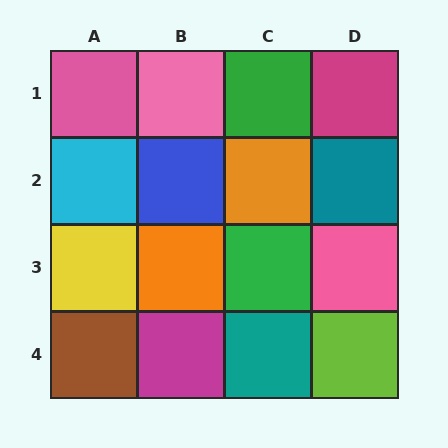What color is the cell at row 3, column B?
Orange.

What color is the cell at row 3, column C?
Green.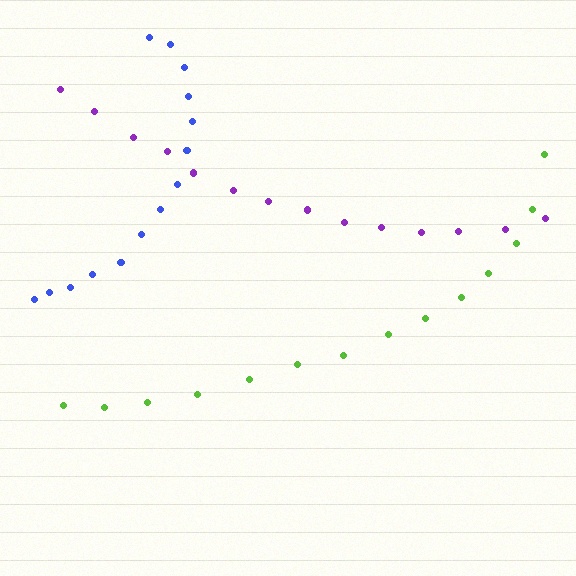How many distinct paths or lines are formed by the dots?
There are 3 distinct paths.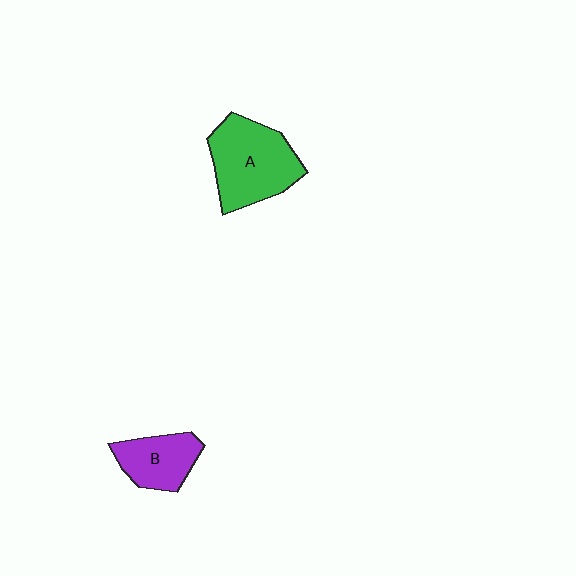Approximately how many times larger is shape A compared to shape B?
Approximately 1.6 times.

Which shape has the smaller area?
Shape B (purple).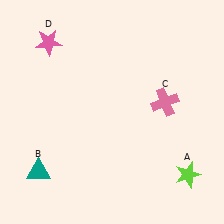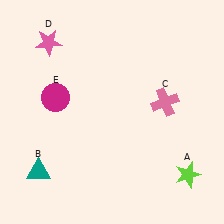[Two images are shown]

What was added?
A magenta circle (E) was added in Image 2.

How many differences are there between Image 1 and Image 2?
There is 1 difference between the two images.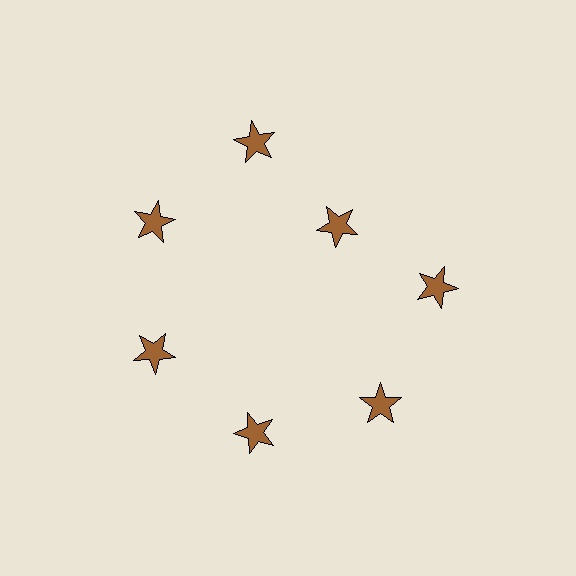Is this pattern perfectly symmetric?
No. The 7 brown stars are arranged in a ring, but one element near the 1 o'clock position is pulled inward toward the center, breaking the 7-fold rotational symmetry.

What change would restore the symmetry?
The symmetry would be restored by moving it outward, back onto the ring so that all 7 stars sit at equal angles and equal distance from the center.